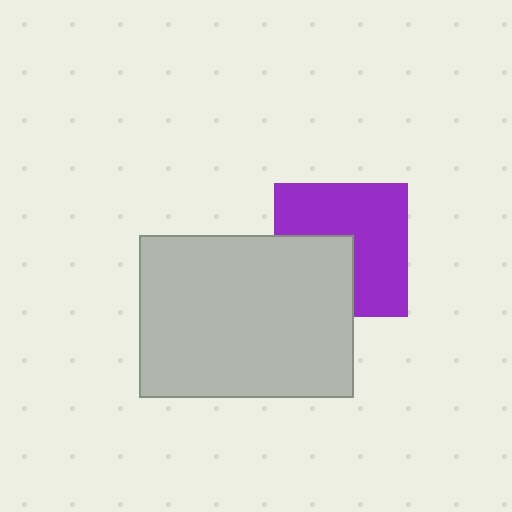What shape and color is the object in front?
The object in front is a light gray rectangle.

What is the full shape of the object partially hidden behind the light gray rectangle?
The partially hidden object is a purple square.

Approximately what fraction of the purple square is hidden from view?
Roughly 37% of the purple square is hidden behind the light gray rectangle.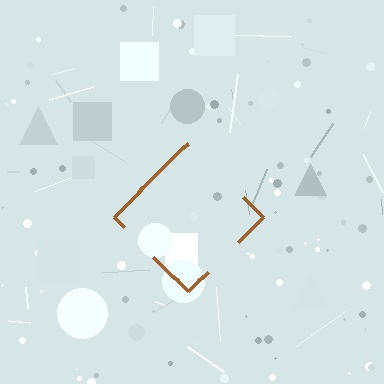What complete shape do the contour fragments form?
The contour fragments form a diamond.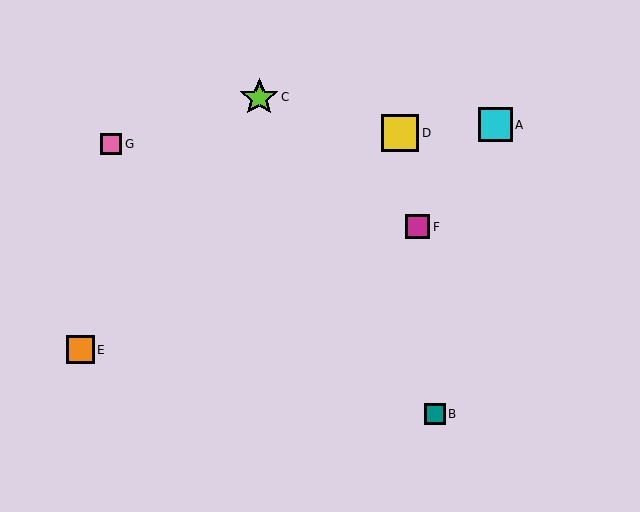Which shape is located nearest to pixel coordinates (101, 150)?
The pink square (labeled G) at (111, 144) is nearest to that location.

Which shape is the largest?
The lime star (labeled C) is the largest.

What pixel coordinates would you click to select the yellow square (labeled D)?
Click at (400, 133) to select the yellow square D.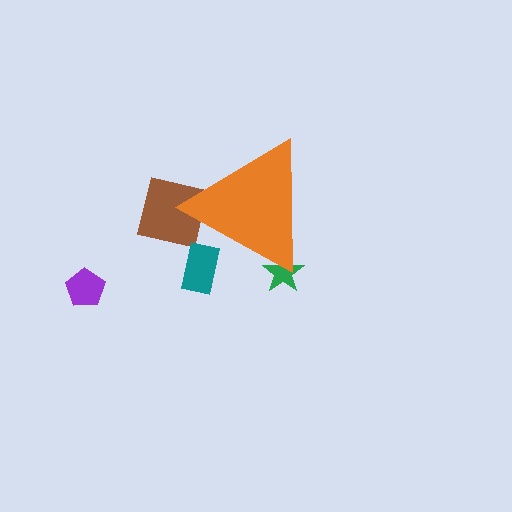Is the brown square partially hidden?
Yes, the brown square is partially hidden behind the orange triangle.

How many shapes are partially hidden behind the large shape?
3 shapes are partially hidden.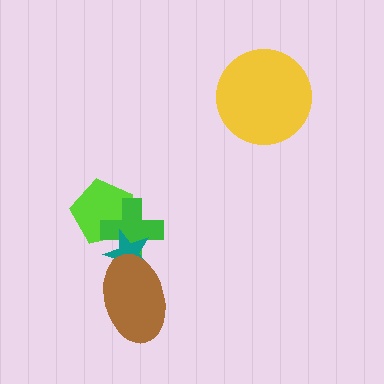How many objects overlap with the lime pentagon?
2 objects overlap with the lime pentagon.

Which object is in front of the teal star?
The brown ellipse is in front of the teal star.